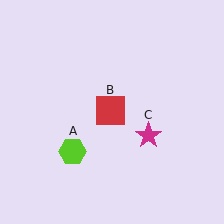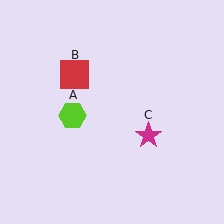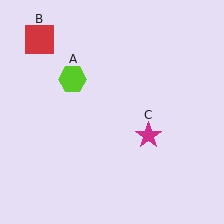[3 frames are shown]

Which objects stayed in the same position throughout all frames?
Magenta star (object C) remained stationary.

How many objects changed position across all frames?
2 objects changed position: lime hexagon (object A), red square (object B).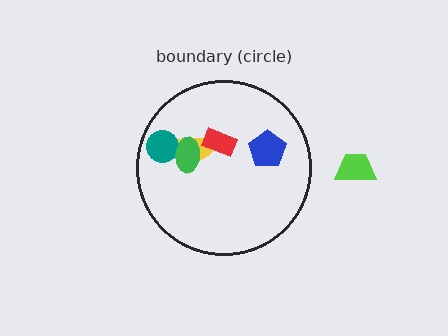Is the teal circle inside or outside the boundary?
Inside.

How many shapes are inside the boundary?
5 inside, 1 outside.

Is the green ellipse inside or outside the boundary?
Inside.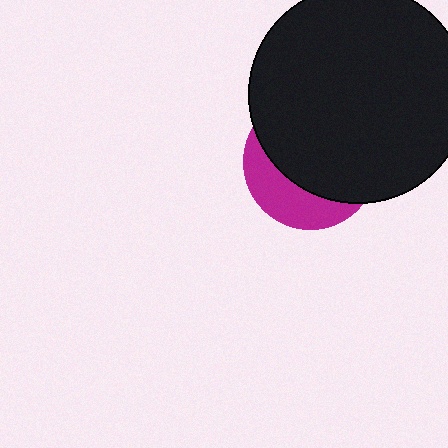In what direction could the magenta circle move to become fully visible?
The magenta circle could move down. That would shift it out from behind the black circle entirely.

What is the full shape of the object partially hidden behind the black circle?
The partially hidden object is a magenta circle.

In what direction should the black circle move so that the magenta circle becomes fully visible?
The black circle should move up. That is the shortest direction to clear the overlap and leave the magenta circle fully visible.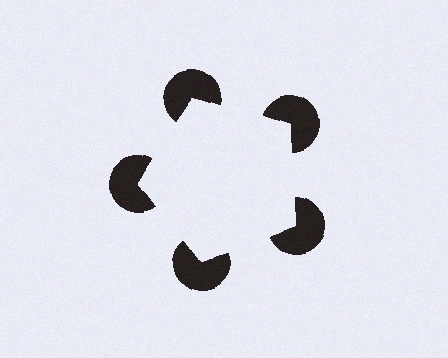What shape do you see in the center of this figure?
An illusory pentagon — its edges are inferred from the aligned wedge cuts in the pac-man discs, not physically drawn.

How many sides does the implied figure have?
5 sides.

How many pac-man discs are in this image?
There are 5 — one at each vertex of the illusory pentagon.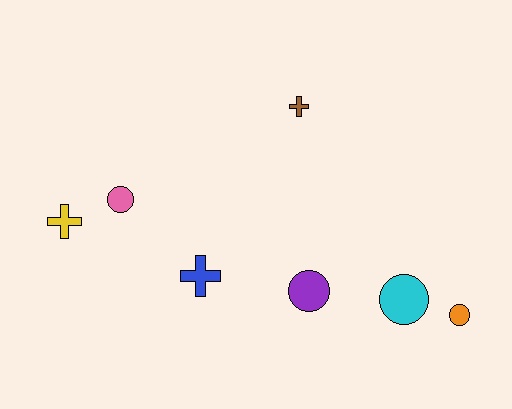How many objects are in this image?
There are 7 objects.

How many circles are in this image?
There are 4 circles.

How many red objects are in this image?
There are no red objects.